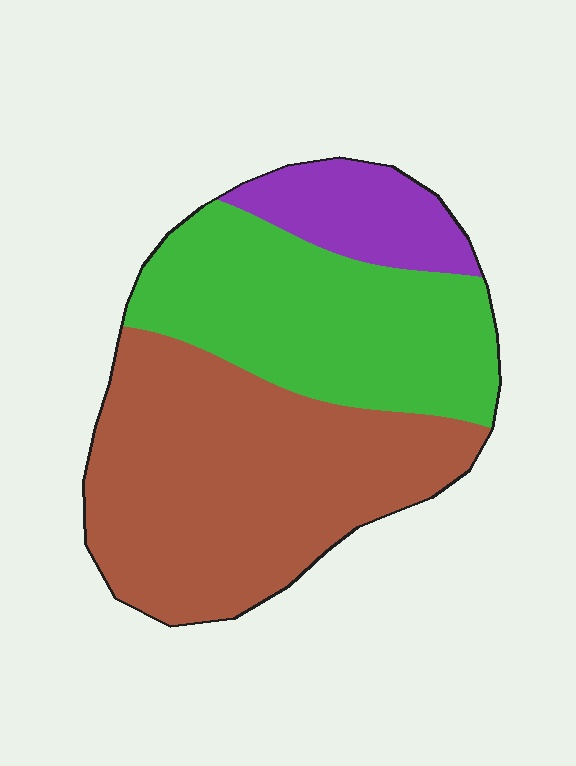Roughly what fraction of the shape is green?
Green covers about 35% of the shape.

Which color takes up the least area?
Purple, at roughly 15%.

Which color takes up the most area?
Brown, at roughly 50%.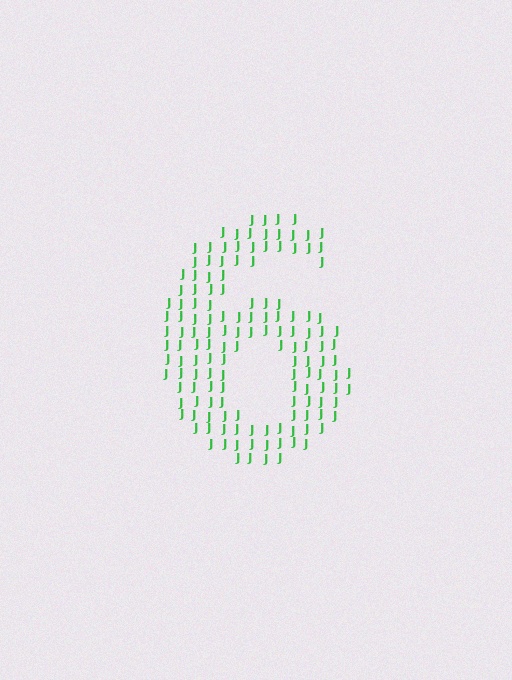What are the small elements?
The small elements are letter J's.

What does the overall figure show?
The overall figure shows the digit 6.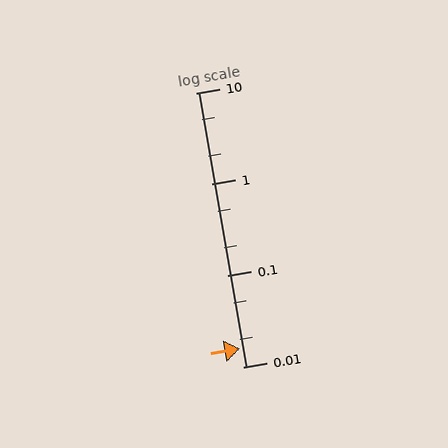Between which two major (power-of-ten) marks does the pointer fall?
The pointer is between 0.01 and 0.1.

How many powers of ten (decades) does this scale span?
The scale spans 3 decades, from 0.01 to 10.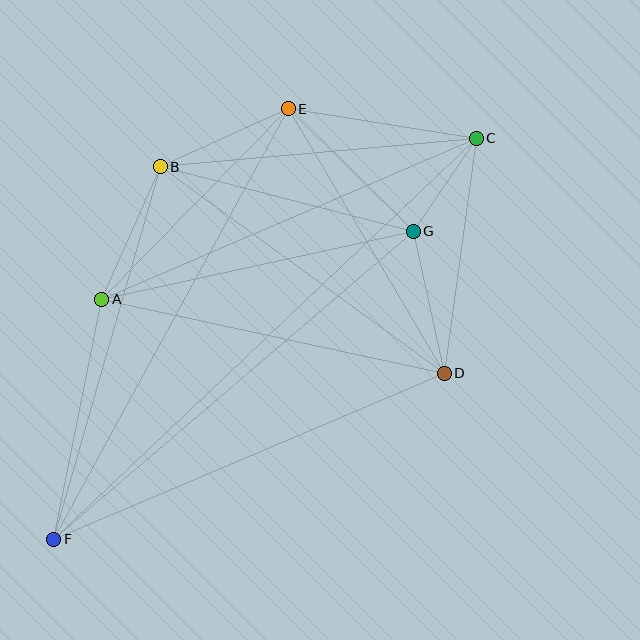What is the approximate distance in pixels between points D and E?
The distance between D and E is approximately 307 pixels.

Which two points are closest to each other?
Points C and G are closest to each other.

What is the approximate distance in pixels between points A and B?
The distance between A and B is approximately 145 pixels.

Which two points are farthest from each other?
Points C and F are farthest from each other.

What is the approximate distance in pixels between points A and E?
The distance between A and E is approximately 267 pixels.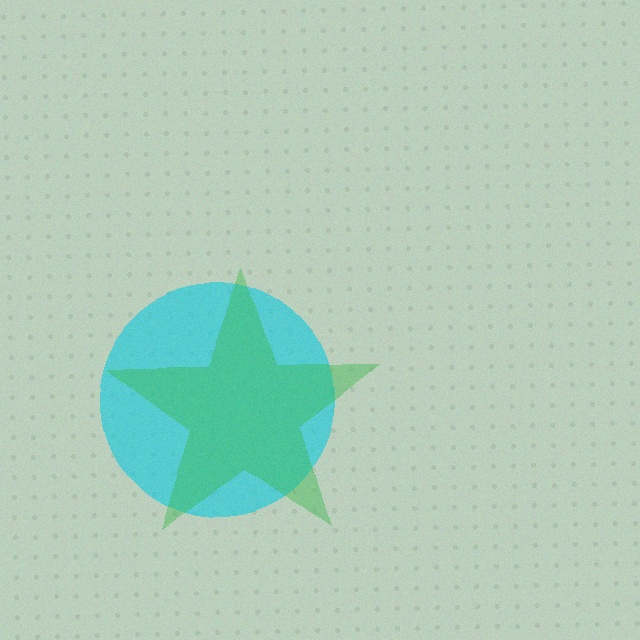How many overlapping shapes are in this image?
There are 2 overlapping shapes in the image.